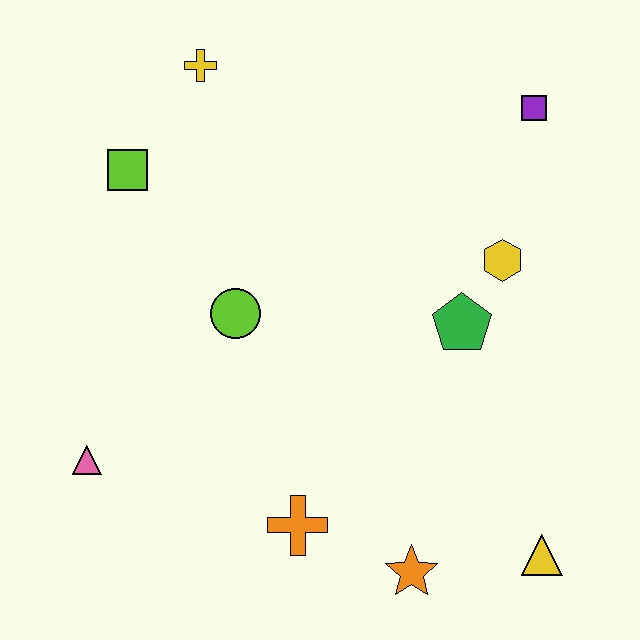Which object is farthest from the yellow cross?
The yellow triangle is farthest from the yellow cross.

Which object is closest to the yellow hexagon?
The green pentagon is closest to the yellow hexagon.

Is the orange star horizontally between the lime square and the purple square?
Yes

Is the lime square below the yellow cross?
Yes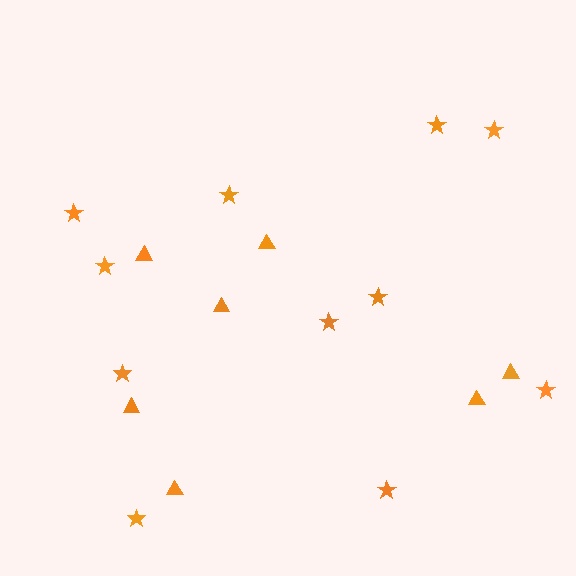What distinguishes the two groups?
There are 2 groups: one group of triangles (7) and one group of stars (11).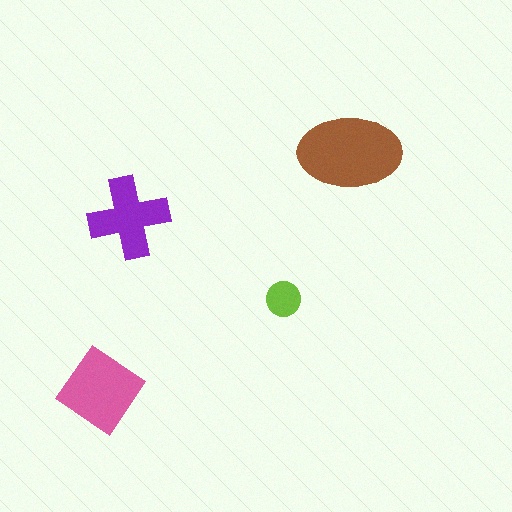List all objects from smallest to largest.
The lime circle, the purple cross, the pink diamond, the brown ellipse.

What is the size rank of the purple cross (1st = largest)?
3rd.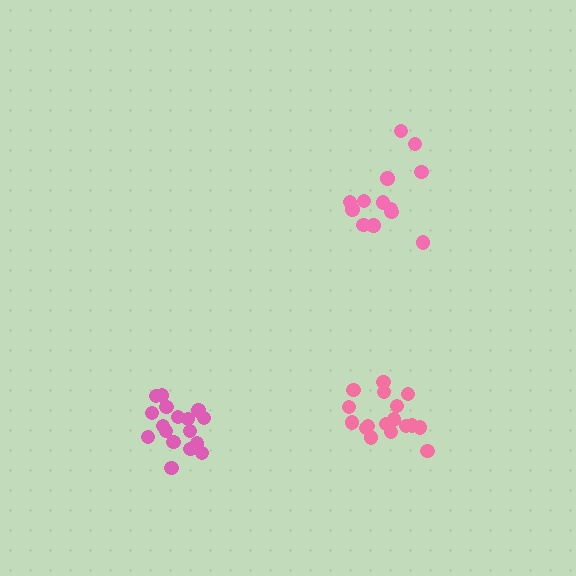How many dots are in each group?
Group 1: 13 dots, Group 2: 17 dots, Group 3: 17 dots (47 total).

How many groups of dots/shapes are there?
There are 3 groups.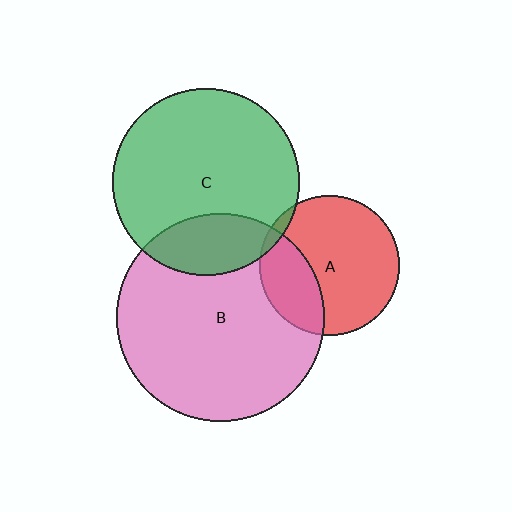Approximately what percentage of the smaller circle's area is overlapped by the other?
Approximately 20%.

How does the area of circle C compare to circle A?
Approximately 1.8 times.